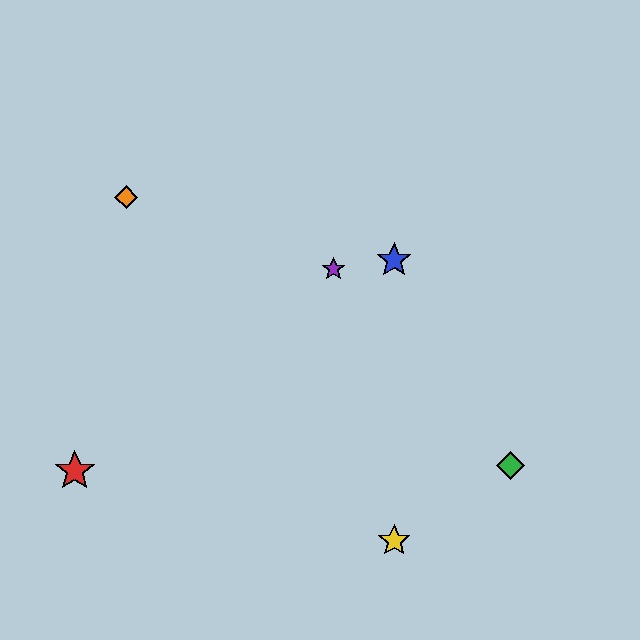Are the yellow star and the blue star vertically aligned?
Yes, both are at x≈394.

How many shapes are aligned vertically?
2 shapes (the blue star, the yellow star) are aligned vertically.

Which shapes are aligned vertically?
The blue star, the yellow star are aligned vertically.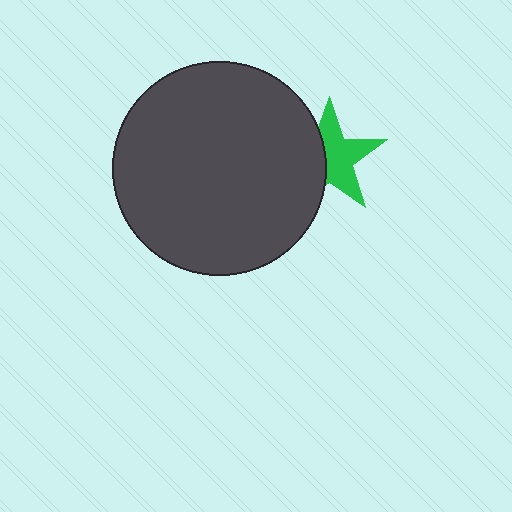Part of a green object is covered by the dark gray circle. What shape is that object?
It is a star.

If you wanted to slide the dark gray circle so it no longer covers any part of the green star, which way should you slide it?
Slide it left — that is the most direct way to separate the two shapes.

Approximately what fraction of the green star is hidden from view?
Roughly 41% of the green star is hidden behind the dark gray circle.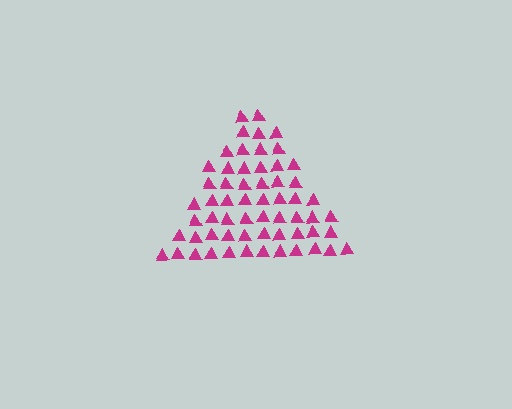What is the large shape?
The large shape is a triangle.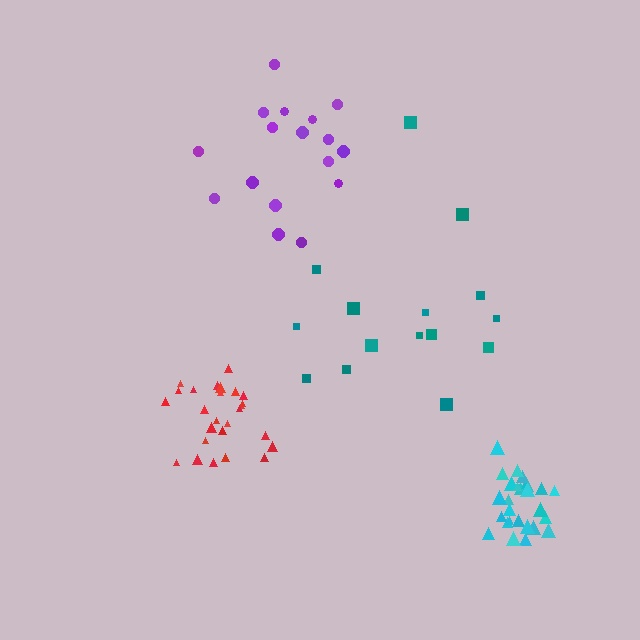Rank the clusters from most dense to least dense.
cyan, red, purple, teal.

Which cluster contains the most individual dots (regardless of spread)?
Cyan (27).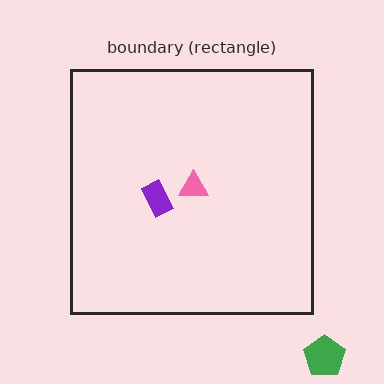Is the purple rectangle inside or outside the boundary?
Inside.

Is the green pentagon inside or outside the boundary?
Outside.